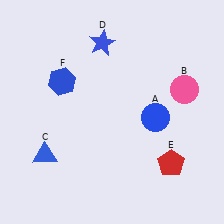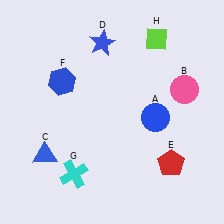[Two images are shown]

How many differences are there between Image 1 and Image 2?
There are 2 differences between the two images.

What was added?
A cyan cross (G), a lime diamond (H) were added in Image 2.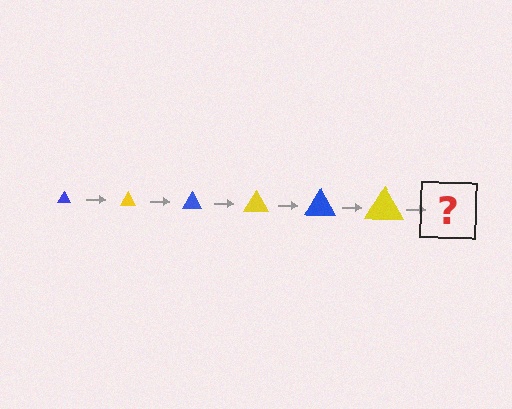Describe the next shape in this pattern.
It should be a blue triangle, larger than the previous one.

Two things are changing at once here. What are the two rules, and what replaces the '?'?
The two rules are that the triangle grows larger each step and the color cycles through blue and yellow. The '?' should be a blue triangle, larger than the previous one.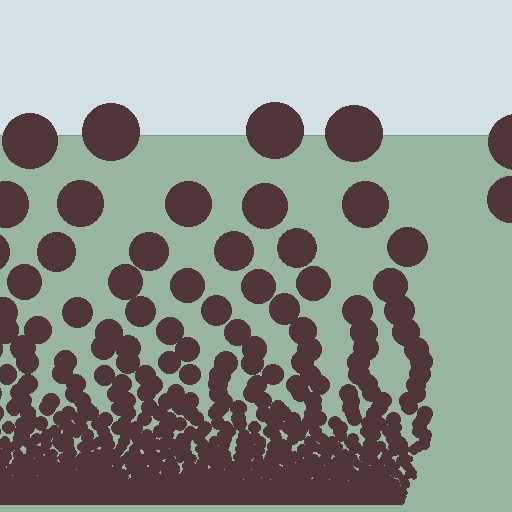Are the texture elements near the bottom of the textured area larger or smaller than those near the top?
Smaller. The gradient is inverted — elements near the bottom are smaller and denser.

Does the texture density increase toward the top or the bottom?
Density increases toward the bottom.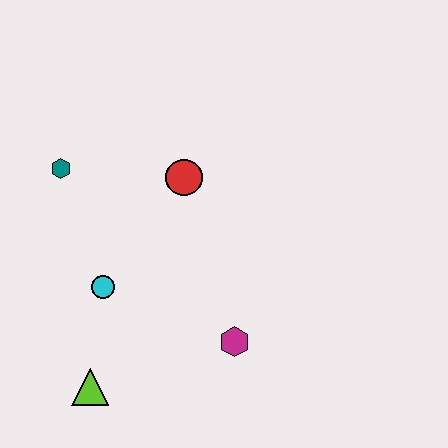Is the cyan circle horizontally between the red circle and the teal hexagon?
Yes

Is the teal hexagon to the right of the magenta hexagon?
No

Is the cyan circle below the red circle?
Yes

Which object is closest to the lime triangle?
The cyan circle is closest to the lime triangle.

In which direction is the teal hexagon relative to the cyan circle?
The teal hexagon is above the cyan circle.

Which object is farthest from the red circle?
The lime triangle is farthest from the red circle.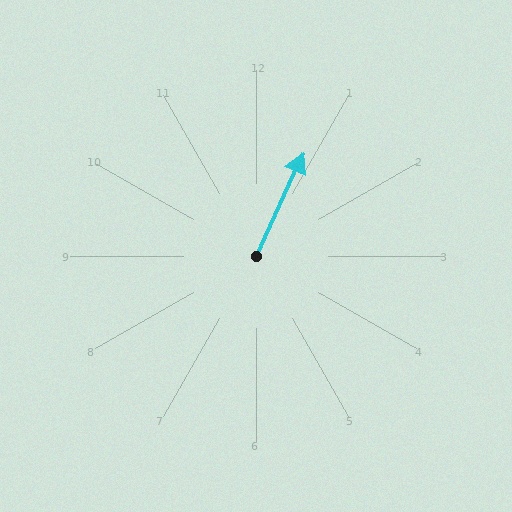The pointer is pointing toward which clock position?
Roughly 1 o'clock.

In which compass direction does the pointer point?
Northeast.